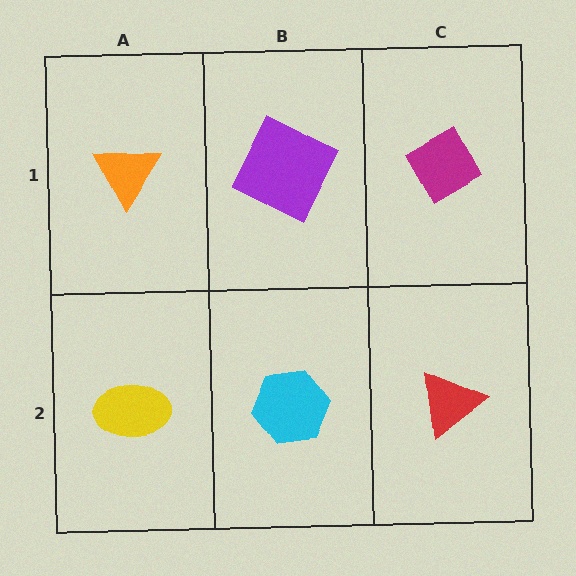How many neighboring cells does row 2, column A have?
2.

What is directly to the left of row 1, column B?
An orange triangle.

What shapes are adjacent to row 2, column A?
An orange triangle (row 1, column A), a cyan hexagon (row 2, column B).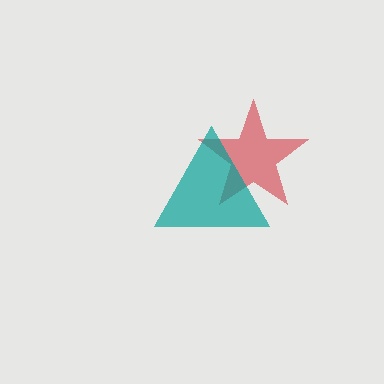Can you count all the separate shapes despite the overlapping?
Yes, there are 2 separate shapes.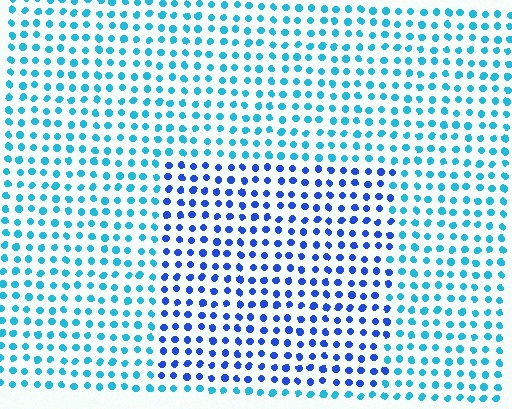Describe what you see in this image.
The image is filled with small cyan elements in a uniform arrangement. A rectangle-shaped region is visible where the elements are tinted to a slightly different hue, forming a subtle color boundary.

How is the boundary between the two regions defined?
The boundary is defined purely by a slight shift in hue (about 37 degrees). Spacing, size, and orientation are identical on both sides.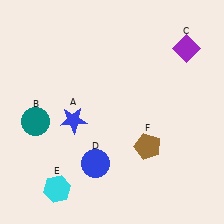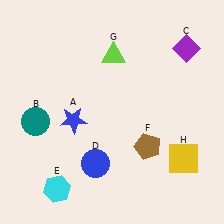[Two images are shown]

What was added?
A lime triangle (G), a yellow square (H) were added in Image 2.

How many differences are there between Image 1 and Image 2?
There are 2 differences between the two images.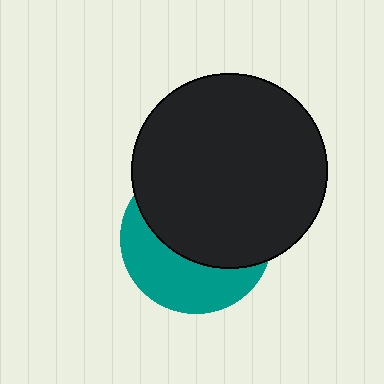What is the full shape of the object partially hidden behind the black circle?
The partially hidden object is a teal circle.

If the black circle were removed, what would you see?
You would see the complete teal circle.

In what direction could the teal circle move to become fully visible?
The teal circle could move down. That would shift it out from behind the black circle entirely.